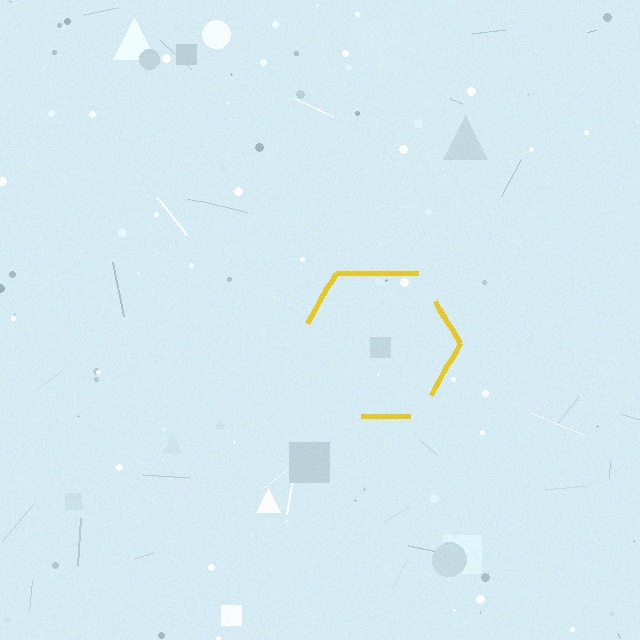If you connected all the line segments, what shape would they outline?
They would outline a hexagon.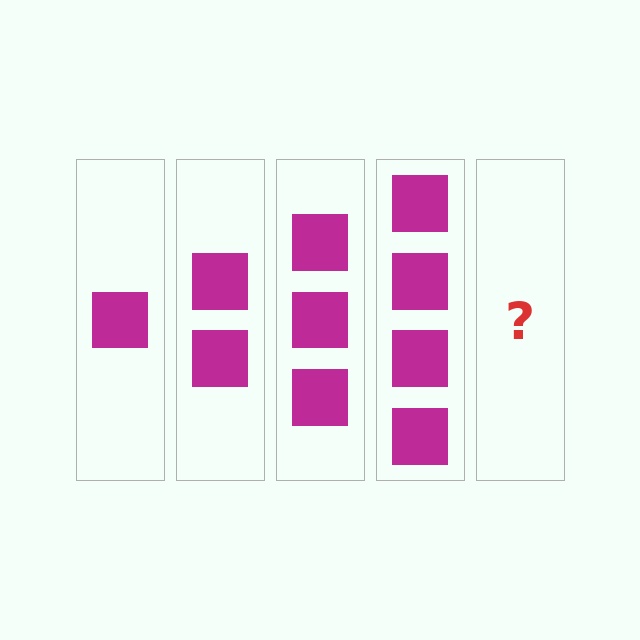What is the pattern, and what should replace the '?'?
The pattern is that each step adds one more square. The '?' should be 5 squares.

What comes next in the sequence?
The next element should be 5 squares.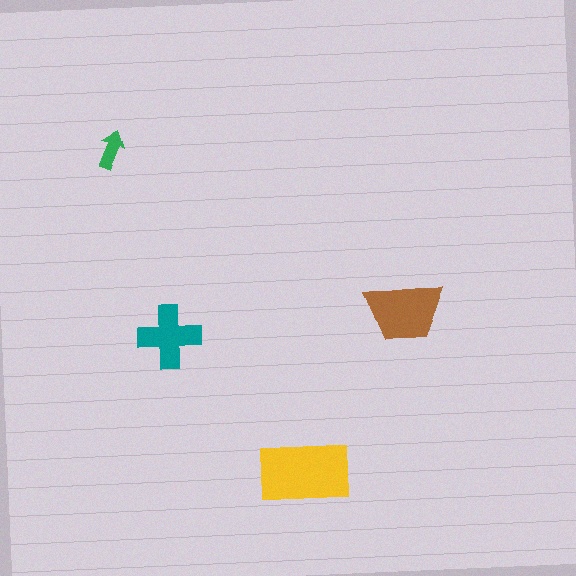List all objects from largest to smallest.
The yellow rectangle, the brown trapezoid, the teal cross, the green arrow.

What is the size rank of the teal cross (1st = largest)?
3rd.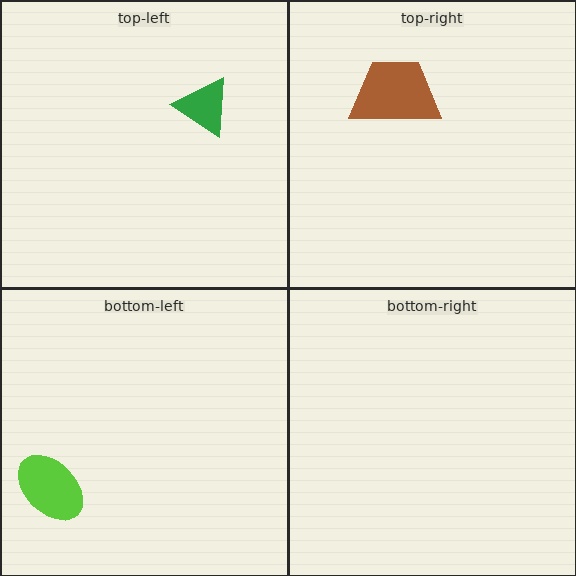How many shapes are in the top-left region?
1.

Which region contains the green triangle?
The top-left region.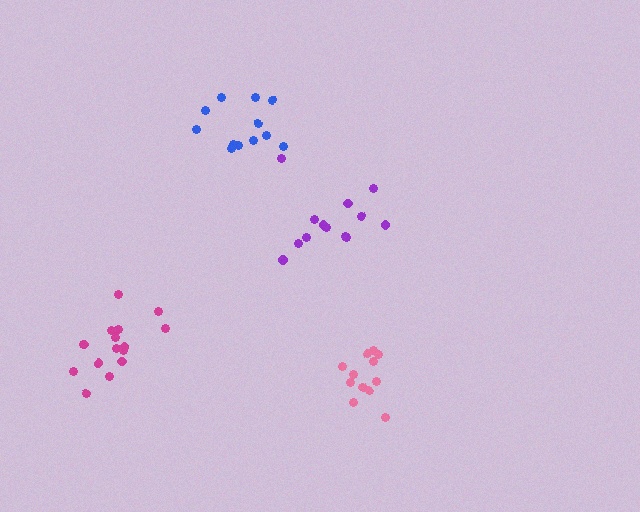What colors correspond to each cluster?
The clusters are colored: purple, magenta, blue, pink.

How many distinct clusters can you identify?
There are 4 distinct clusters.